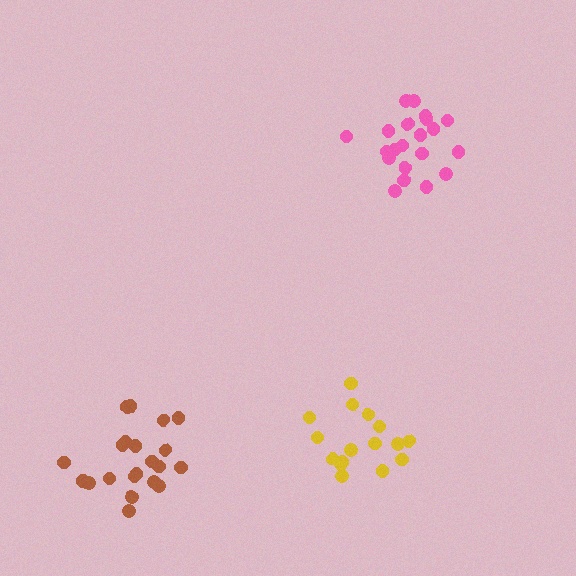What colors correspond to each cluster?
The clusters are colored: brown, pink, yellow.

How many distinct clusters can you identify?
There are 3 distinct clusters.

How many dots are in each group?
Group 1: 21 dots, Group 2: 21 dots, Group 3: 16 dots (58 total).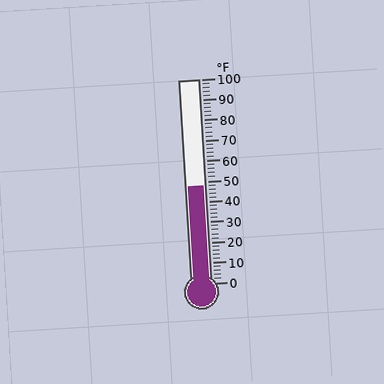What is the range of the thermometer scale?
The thermometer scale ranges from 0°F to 100°F.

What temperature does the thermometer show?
The thermometer shows approximately 48°F.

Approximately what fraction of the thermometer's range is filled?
The thermometer is filled to approximately 50% of its range.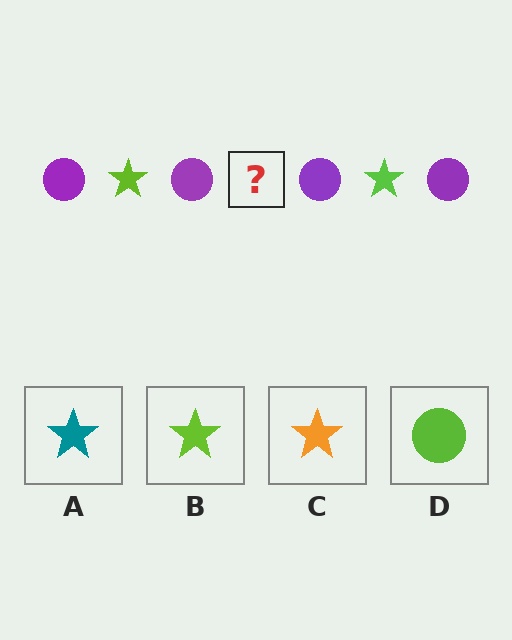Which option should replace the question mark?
Option B.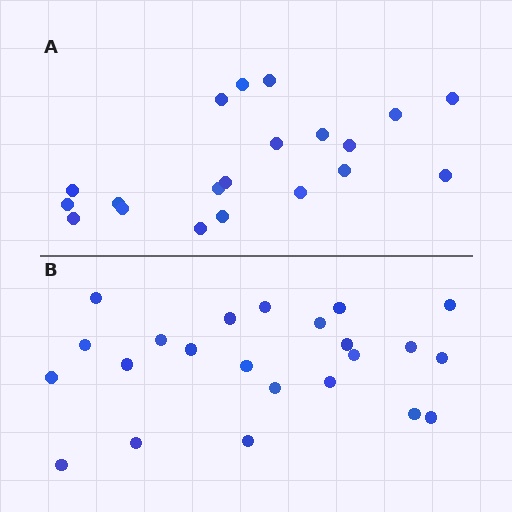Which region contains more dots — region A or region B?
Region B (the bottom region) has more dots.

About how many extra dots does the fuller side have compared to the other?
Region B has just a few more — roughly 2 or 3 more dots than region A.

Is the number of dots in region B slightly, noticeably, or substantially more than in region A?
Region B has only slightly more — the two regions are fairly close. The ratio is roughly 1.1 to 1.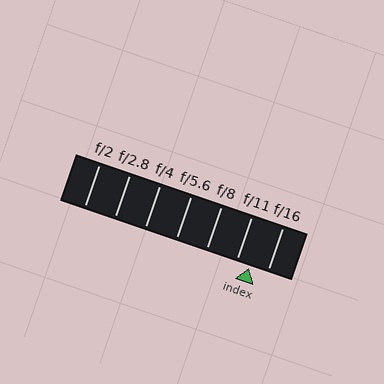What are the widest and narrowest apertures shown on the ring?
The widest aperture shown is f/2 and the narrowest is f/16.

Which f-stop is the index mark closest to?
The index mark is closest to f/11.